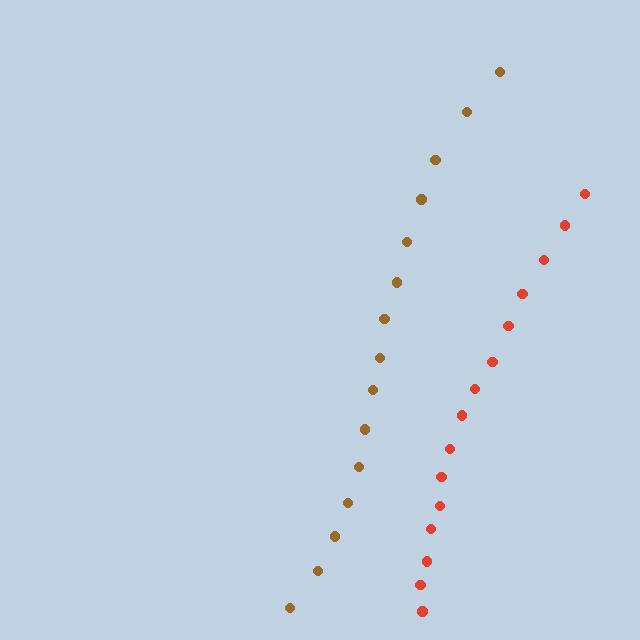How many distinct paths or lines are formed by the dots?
There are 2 distinct paths.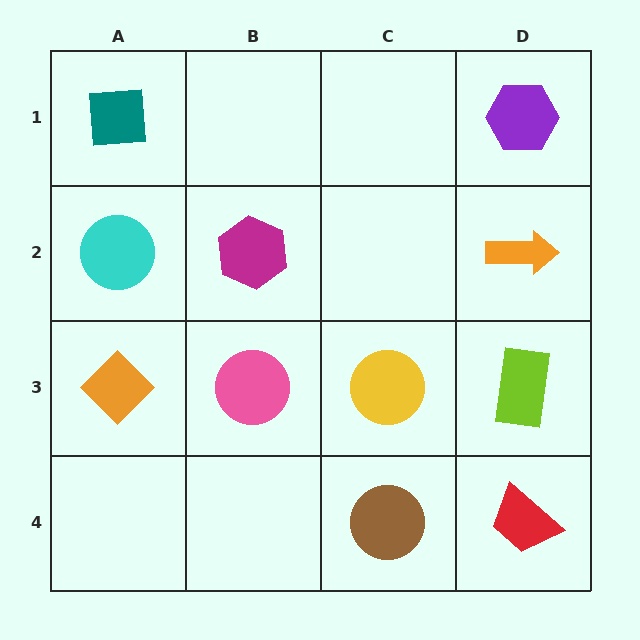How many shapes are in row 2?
3 shapes.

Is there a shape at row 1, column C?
No, that cell is empty.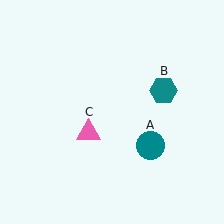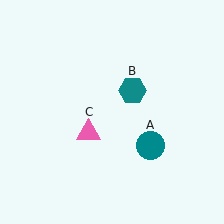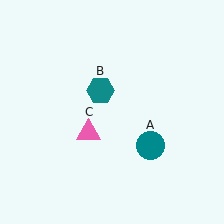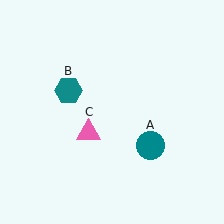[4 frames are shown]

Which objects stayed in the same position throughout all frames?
Teal circle (object A) and pink triangle (object C) remained stationary.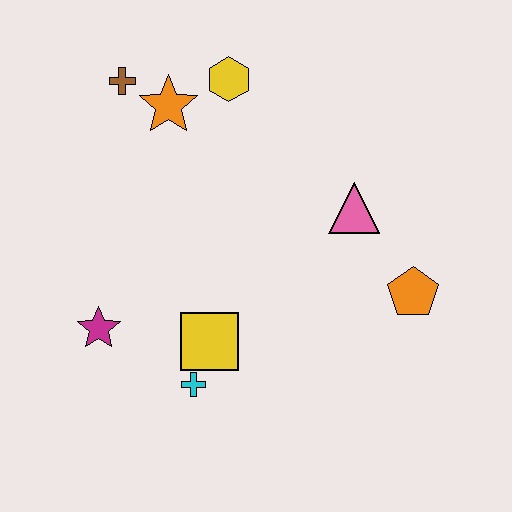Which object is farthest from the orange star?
The orange pentagon is farthest from the orange star.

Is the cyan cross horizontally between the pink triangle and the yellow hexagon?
No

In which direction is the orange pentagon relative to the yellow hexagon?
The orange pentagon is below the yellow hexagon.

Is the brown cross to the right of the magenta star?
Yes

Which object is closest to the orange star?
The brown cross is closest to the orange star.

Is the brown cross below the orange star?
No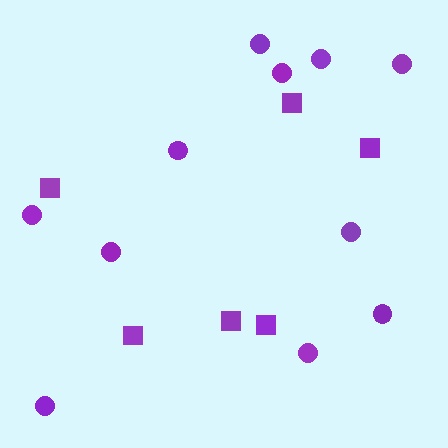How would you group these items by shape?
There are 2 groups: one group of circles (11) and one group of squares (6).